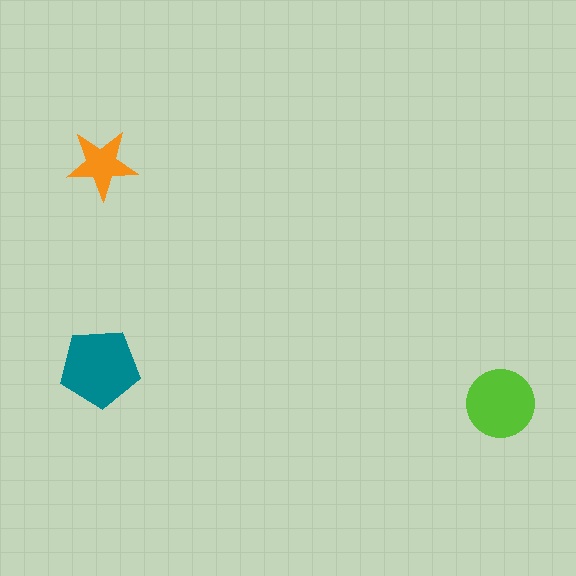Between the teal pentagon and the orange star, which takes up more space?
The teal pentagon.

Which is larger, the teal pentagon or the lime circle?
The teal pentagon.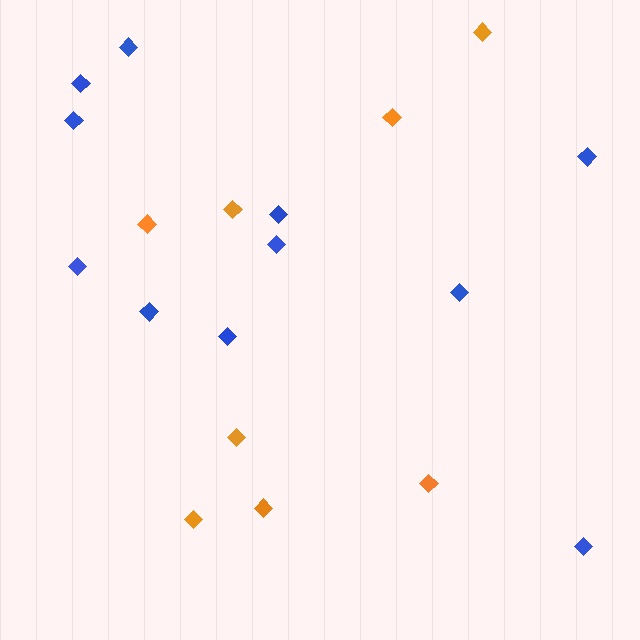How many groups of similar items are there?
There are 2 groups: one group of orange diamonds (8) and one group of blue diamonds (11).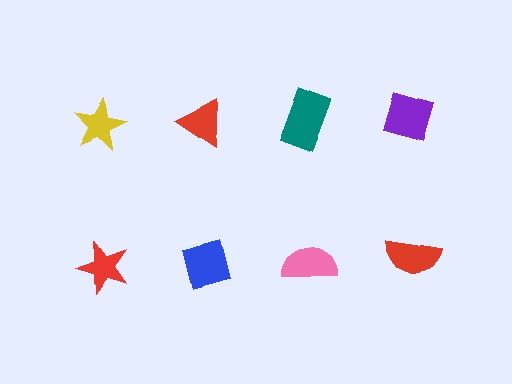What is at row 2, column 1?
A red star.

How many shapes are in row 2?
4 shapes.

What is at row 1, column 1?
A yellow star.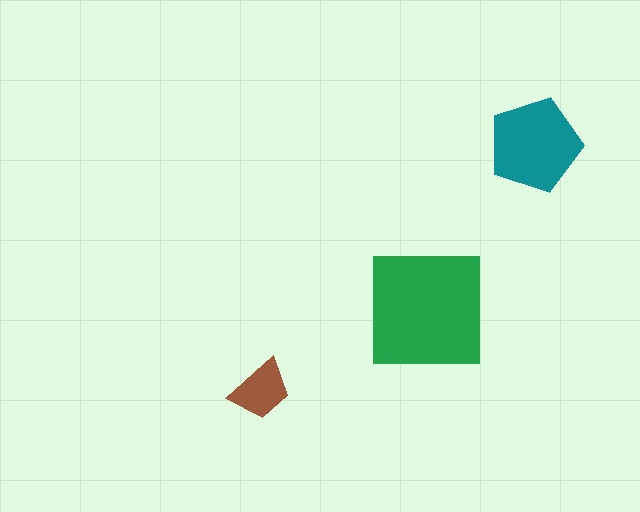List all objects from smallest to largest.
The brown trapezoid, the teal pentagon, the green square.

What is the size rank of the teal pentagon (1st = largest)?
2nd.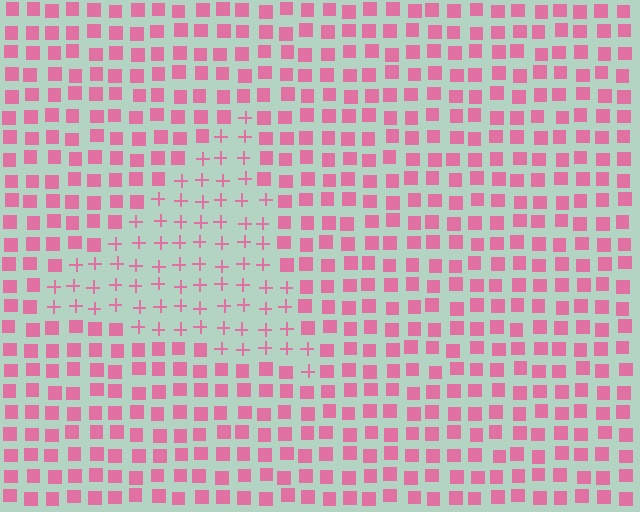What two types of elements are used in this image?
The image uses plus signs inside the triangle region and squares outside it.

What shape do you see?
I see a triangle.